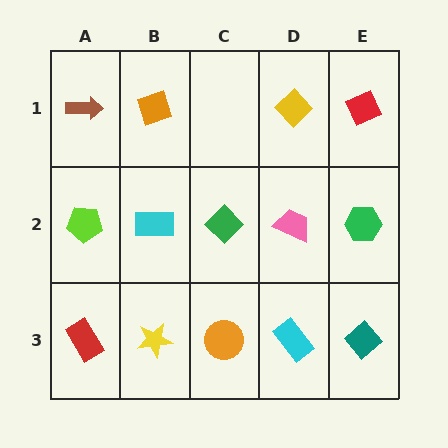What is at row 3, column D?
A cyan rectangle.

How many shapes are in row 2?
5 shapes.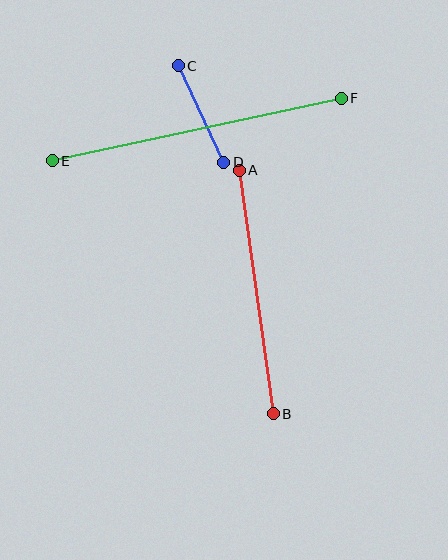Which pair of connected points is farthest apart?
Points E and F are farthest apart.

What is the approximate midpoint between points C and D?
The midpoint is at approximately (201, 114) pixels.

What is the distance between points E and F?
The distance is approximately 295 pixels.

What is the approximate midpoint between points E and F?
The midpoint is at approximately (197, 129) pixels.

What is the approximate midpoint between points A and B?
The midpoint is at approximately (256, 292) pixels.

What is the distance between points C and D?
The distance is approximately 106 pixels.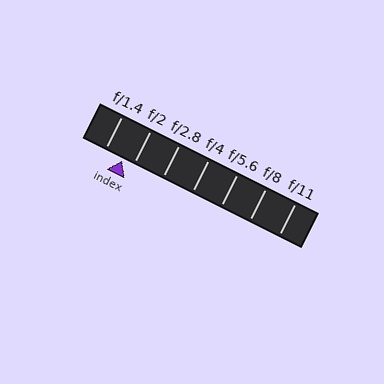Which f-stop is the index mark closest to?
The index mark is closest to f/2.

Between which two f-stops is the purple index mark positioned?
The index mark is between f/1.4 and f/2.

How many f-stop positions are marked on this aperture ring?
There are 7 f-stop positions marked.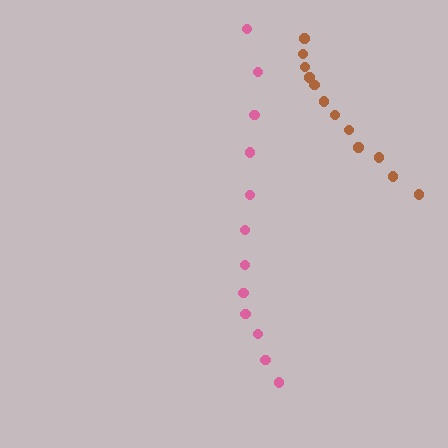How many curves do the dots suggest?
There are 2 distinct paths.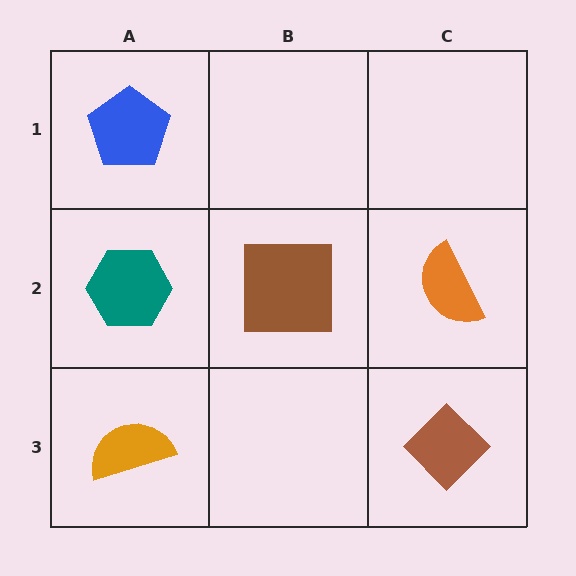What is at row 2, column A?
A teal hexagon.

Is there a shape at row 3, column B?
No, that cell is empty.